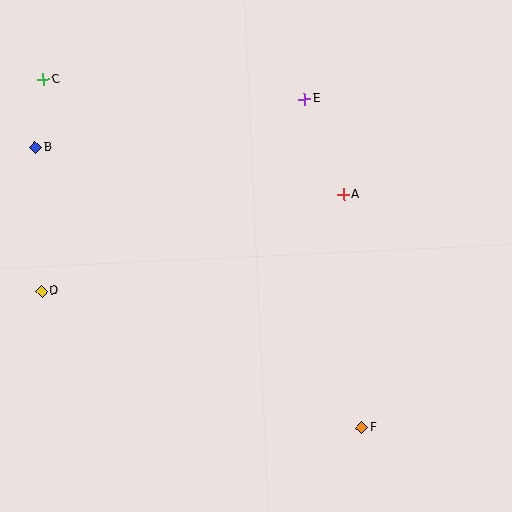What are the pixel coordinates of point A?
Point A is at (343, 195).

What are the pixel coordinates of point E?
Point E is at (305, 99).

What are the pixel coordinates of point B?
Point B is at (36, 147).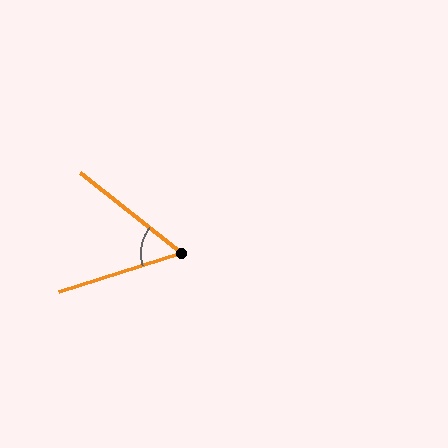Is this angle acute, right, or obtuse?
It is acute.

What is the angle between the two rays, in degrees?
Approximately 56 degrees.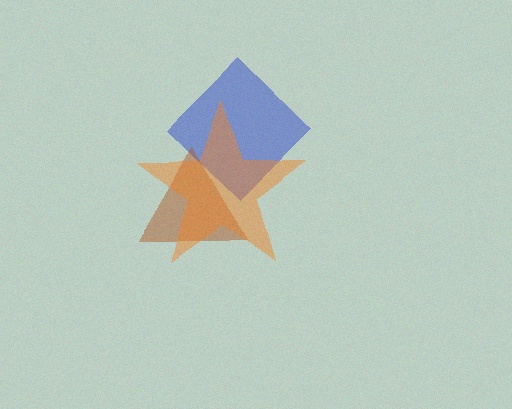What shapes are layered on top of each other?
The layered shapes are: a blue diamond, a brown triangle, an orange star.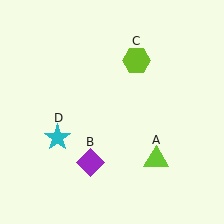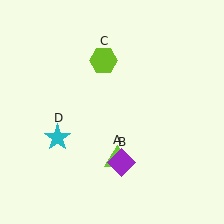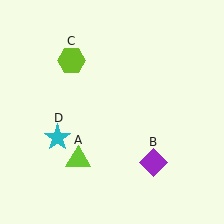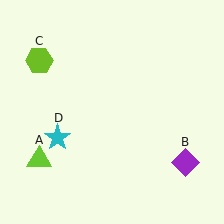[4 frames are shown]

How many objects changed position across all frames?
3 objects changed position: lime triangle (object A), purple diamond (object B), lime hexagon (object C).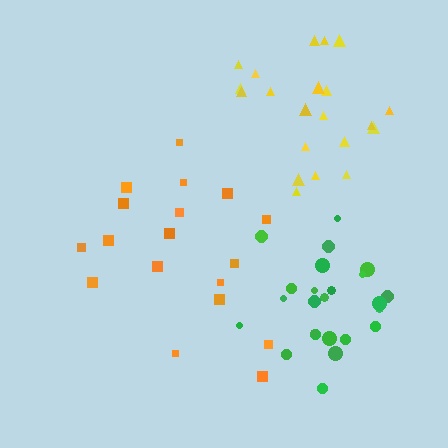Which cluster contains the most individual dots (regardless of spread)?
Green (24).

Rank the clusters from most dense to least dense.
green, yellow, orange.